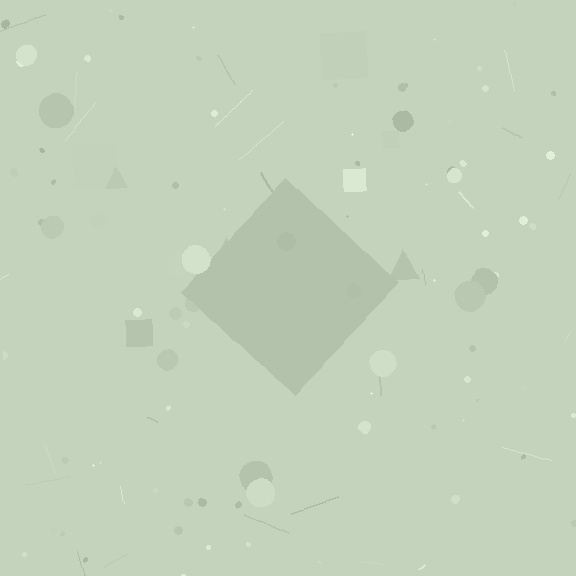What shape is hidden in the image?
A diamond is hidden in the image.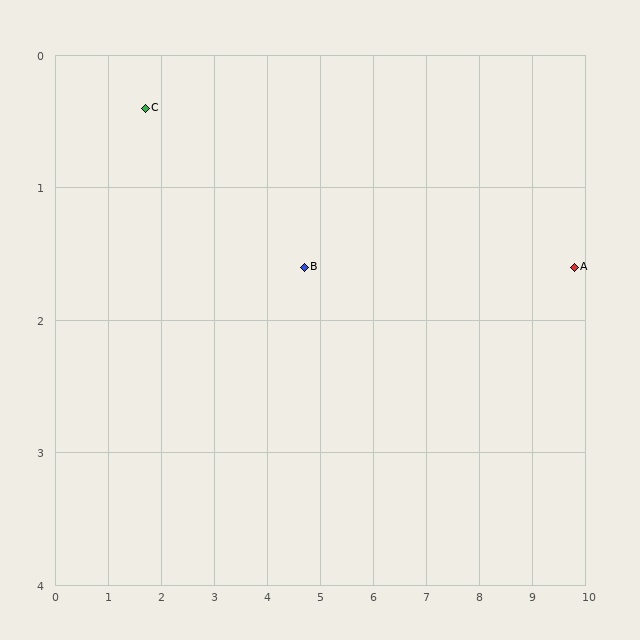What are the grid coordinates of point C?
Point C is at approximately (1.7, 0.4).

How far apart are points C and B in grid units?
Points C and B are about 3.2 grid units apart.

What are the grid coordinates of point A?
Point A is at approximately (9.8, 1.6).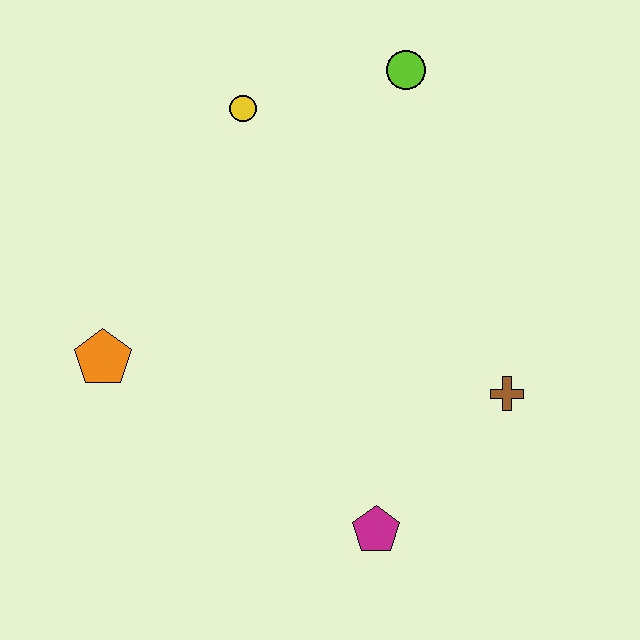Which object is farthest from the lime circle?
The magenta pentagon is farthest from the lime circle.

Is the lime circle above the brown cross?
Yes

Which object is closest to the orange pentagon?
The yellow circle is closest to the orange pentagon.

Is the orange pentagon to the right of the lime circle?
No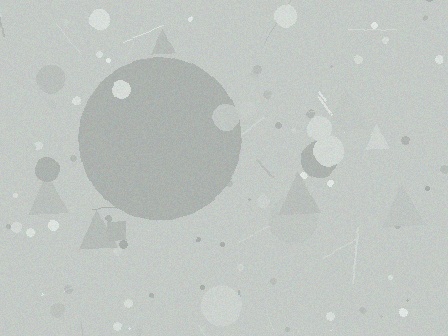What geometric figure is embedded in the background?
A circle is embedded in the background.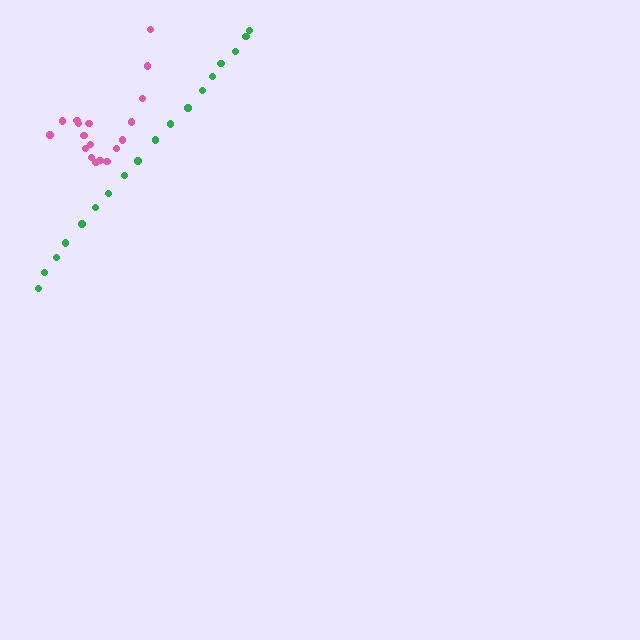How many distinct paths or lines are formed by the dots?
There are 2 distinct paths.